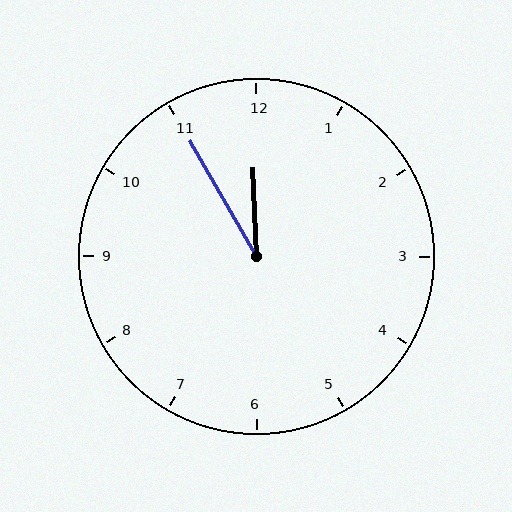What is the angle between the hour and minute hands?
Approximately 28 degrees.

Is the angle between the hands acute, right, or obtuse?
It is acute.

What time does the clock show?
11:55.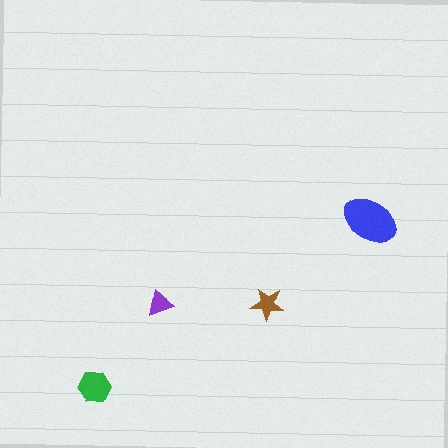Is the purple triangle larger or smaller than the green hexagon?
Smaller.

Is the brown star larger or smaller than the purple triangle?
Larger.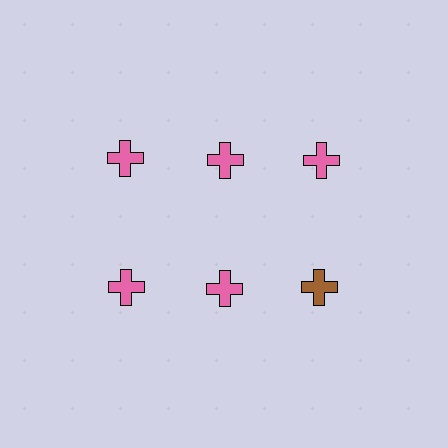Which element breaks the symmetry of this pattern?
The brown cross in the second row, center column breaks the symmetry. All other shapes are pink crosses.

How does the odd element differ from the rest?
It has a different color: brown instead of pink.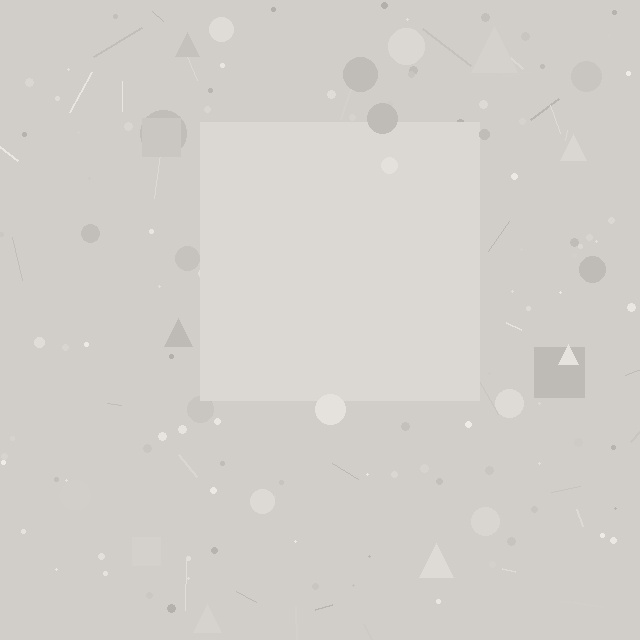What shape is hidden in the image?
A square is hidden in the image.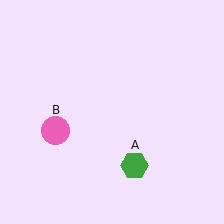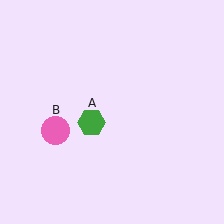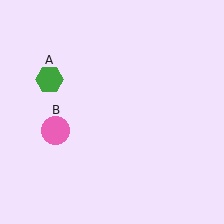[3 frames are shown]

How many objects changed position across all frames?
1 object changed position: green hexagon (object A).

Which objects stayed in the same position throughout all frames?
Pink circle (object B) remained stationary.